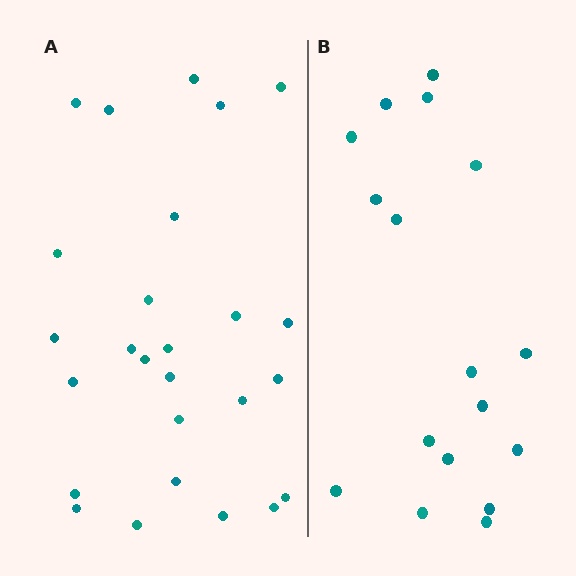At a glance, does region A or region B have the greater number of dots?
Region A (the left region) has more dots.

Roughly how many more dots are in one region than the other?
Region A has roughly 8 or so more dots than region B.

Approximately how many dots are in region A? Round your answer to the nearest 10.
About 30 dots. (The exact count is 26, which rounds to 30.)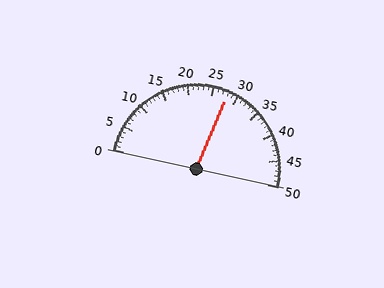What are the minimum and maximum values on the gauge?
The gauge ranges from 0 to 50.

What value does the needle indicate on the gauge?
The needle indicates approximately 28.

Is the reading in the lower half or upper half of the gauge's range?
The reading is in the upper half of the range (0 to 50).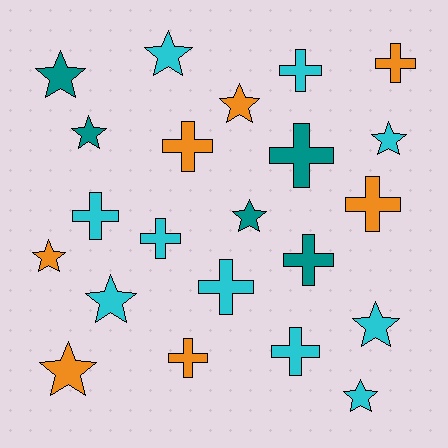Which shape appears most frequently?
Star, with 11 objects.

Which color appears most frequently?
Cyan, with 10 objects.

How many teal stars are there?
There are 3 teal stars.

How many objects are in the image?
There are 22 objects.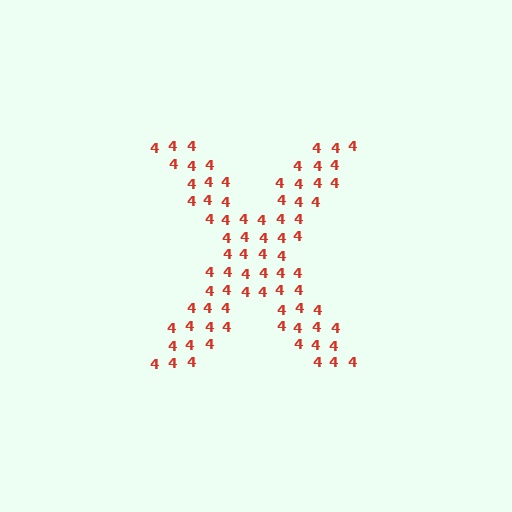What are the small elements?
The small elements are digit 4's.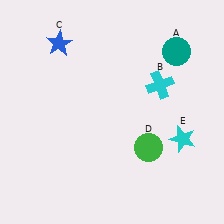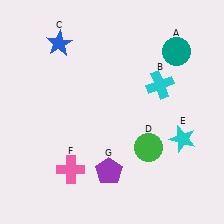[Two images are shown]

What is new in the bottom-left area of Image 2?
A purple pentagon (G) was added in the bottom-left area of Image 2.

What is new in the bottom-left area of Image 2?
A pink cross (F) was added in the bottom-left area of Image 2.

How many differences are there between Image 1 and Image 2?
There are 2 differences between the two images.